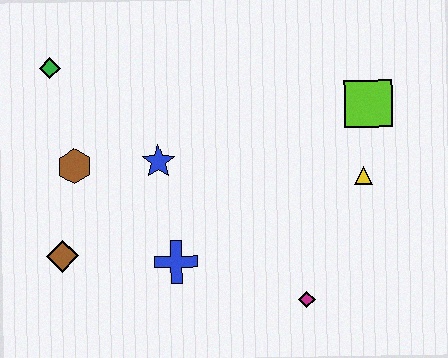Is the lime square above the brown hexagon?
Yes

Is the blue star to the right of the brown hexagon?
Yes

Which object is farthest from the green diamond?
The magenta diamond is farthest from the green diamond.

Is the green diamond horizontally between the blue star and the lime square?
No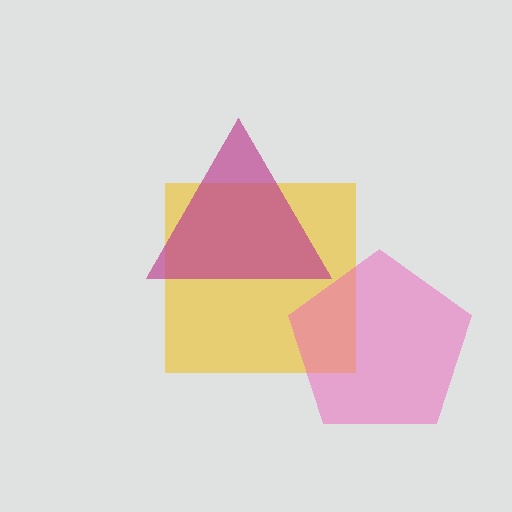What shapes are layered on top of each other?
The layered shapes are: a yellow square, a pink pentagon, a magenta triangle.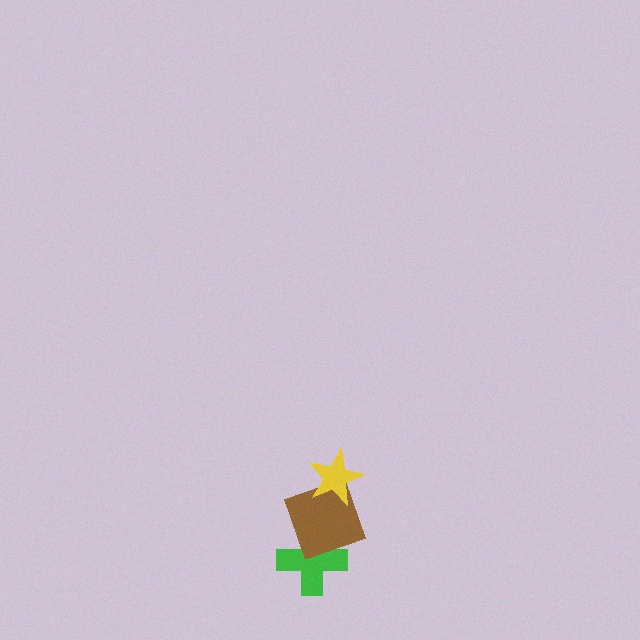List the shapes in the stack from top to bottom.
From top to bottom: the yellow star, the brown square, the green cross.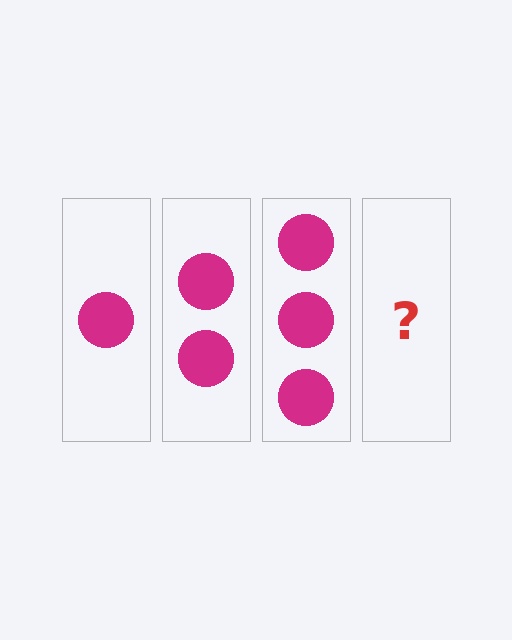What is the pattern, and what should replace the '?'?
The pattern is that each step adds one more circle. The '?' should be 4 circles.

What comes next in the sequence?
The next element should be 4 circles.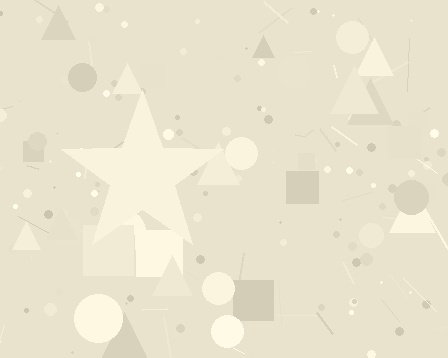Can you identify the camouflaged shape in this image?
The camouflaged shape is a star.